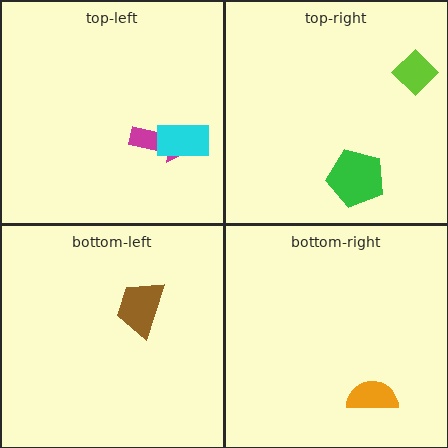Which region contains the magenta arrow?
The top-left region.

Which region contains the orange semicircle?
The bottom-right region.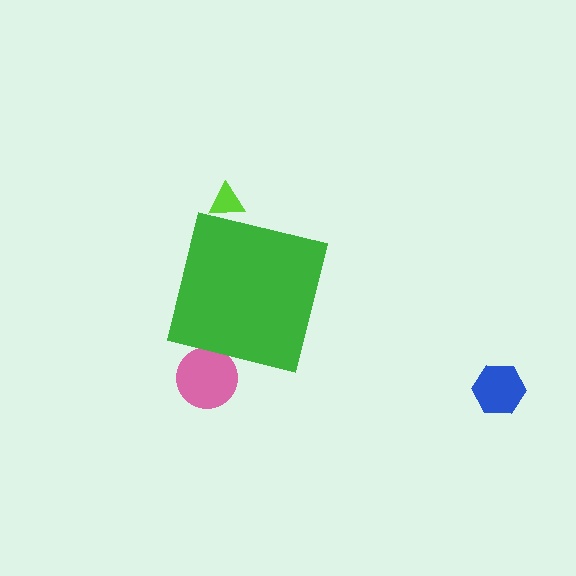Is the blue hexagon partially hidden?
No, the blue hexagon is fully visible.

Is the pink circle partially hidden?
Yes, the pink circle is partially hidden behind the green square.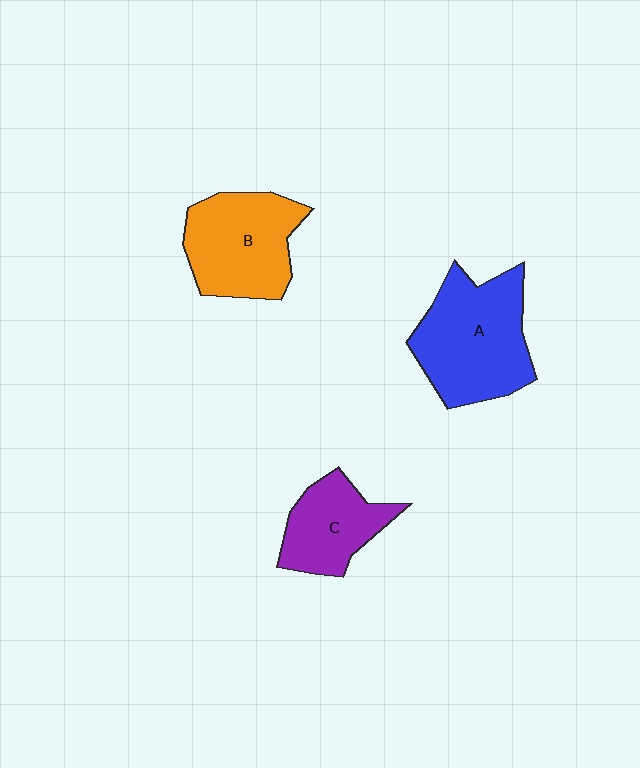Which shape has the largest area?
Shape A (blue).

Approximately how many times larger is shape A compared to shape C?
Approximately 1.6 times.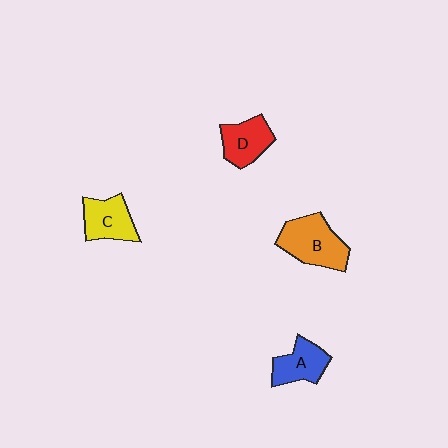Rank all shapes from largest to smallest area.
From largest to smallest: B (orange), C (yellow), D (red), A (blue).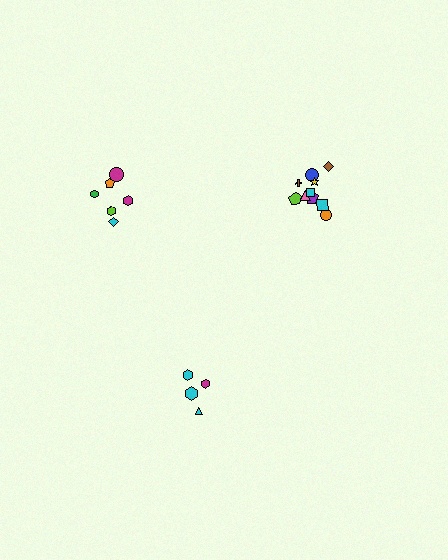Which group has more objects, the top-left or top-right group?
The top-right group.